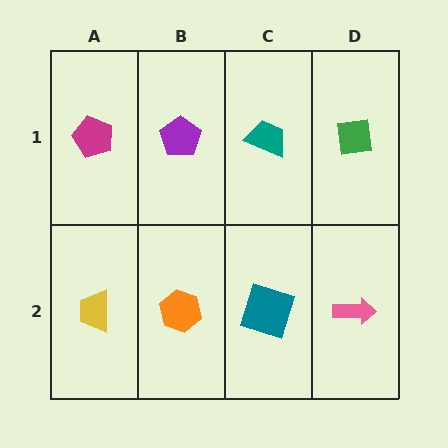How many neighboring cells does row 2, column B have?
3.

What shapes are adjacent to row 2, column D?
A green square (row 1, column D), a teal square (row 2, column C).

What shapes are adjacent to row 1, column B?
An orange hexagon (row 2, column B), a magenta pentagon (row 1, column A), a teal trapezoid (row 1, column C).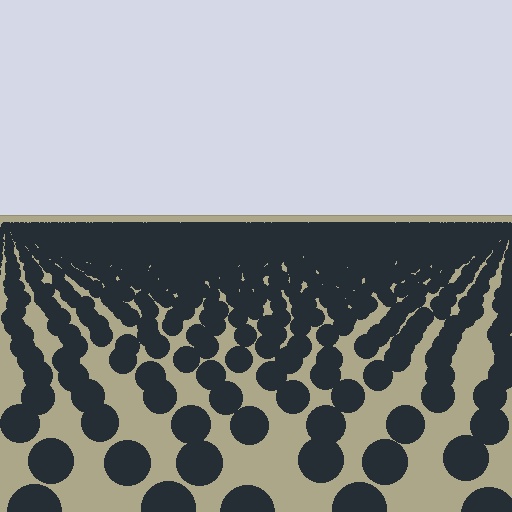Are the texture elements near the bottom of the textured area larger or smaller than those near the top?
Larger. Near the bottom, elements are closer to the viewer and appear at a bigger on-screen size.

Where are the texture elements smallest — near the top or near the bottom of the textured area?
Near the top.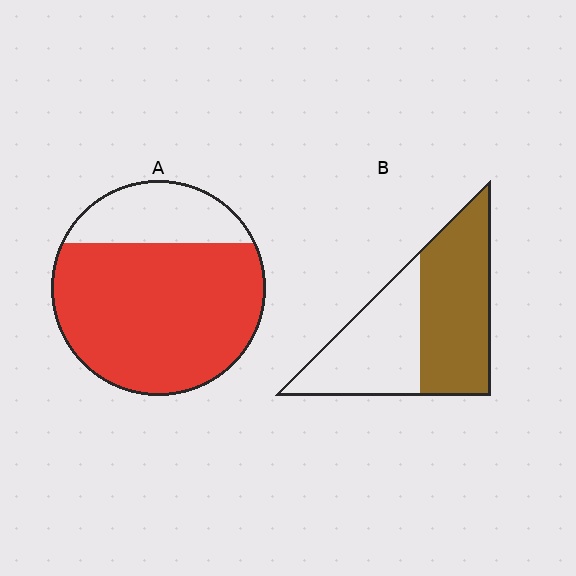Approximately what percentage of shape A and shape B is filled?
A is approximately 75% and B is approximately 55%.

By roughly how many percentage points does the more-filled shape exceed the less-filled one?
By roughly 20 percentage points (A over B).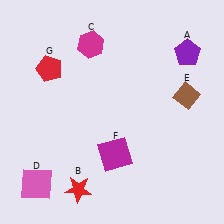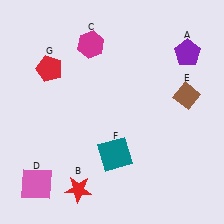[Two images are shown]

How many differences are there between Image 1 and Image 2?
There is 1 difference between the two images.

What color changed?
The square (F) changed from magenta in Image 1 to teal in Image 2.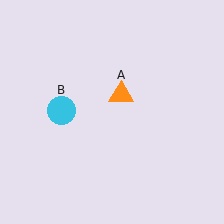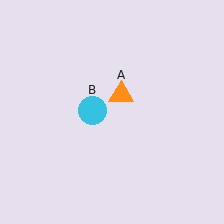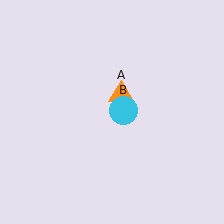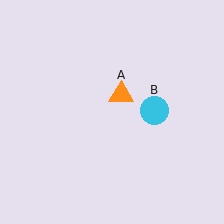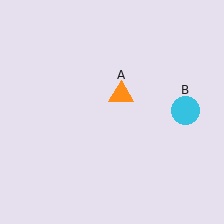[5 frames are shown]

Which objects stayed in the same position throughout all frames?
Orange triangle (object A) remained stationary.